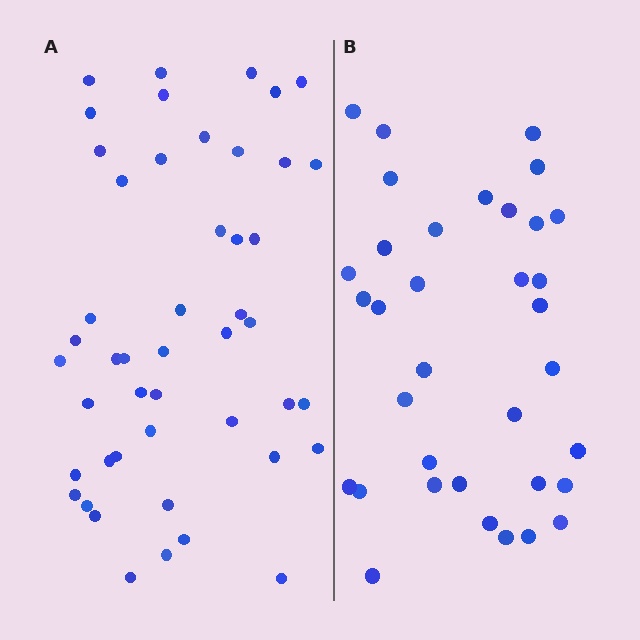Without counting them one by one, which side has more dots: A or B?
Region A (the left region) has more dots.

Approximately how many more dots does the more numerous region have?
Region A has roughly 12 or so more dots than region B.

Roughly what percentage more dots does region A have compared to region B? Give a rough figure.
About 35% more.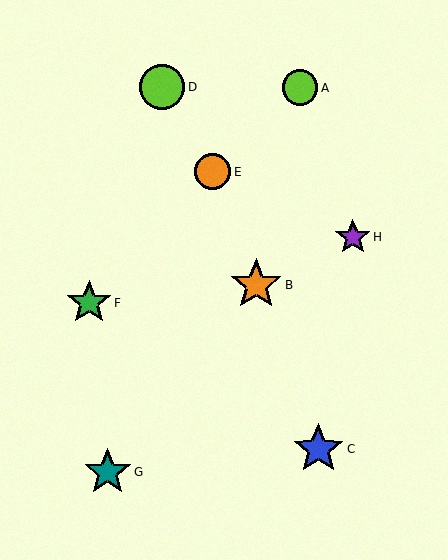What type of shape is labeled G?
Shape G is a teal star.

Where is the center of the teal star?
The center of the teal star is at (108, 472).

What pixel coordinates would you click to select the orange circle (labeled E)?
Click at (212, 172) to select the orange circle E.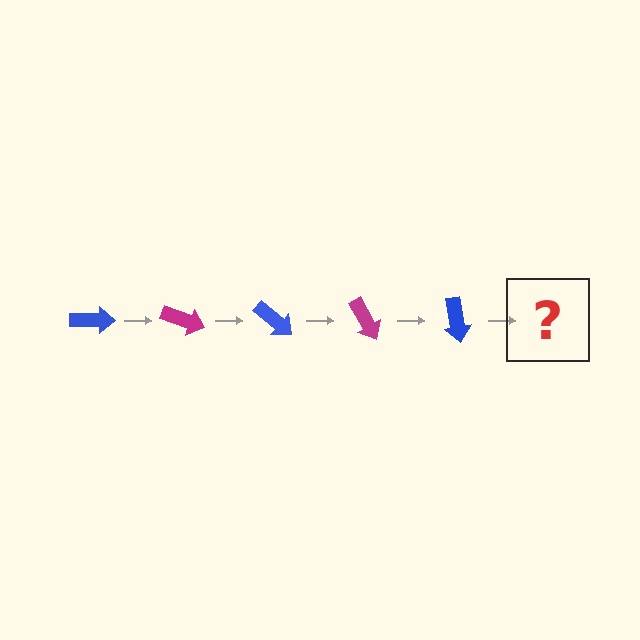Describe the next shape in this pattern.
It should be a magenta arrow, rotated 100 degrees from the start.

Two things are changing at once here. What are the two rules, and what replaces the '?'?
The two rules are that it rotates 20 degrees each step and the color cycles through blue and magenta. The '?' should be a magenta arrow, rotated 100 degrees from the start.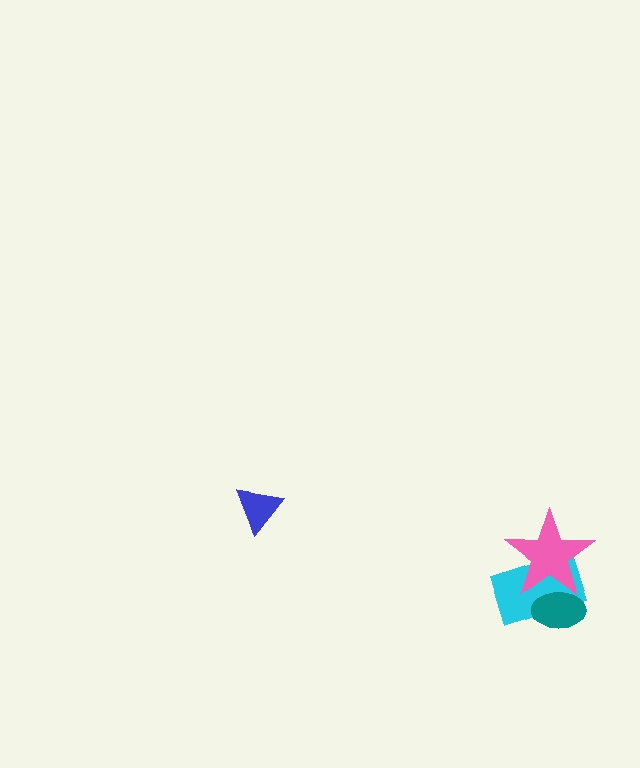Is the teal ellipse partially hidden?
Yes, it is partially covered by another shape.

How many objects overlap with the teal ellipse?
2 objects overlap with the teal ellipse.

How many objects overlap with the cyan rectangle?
2 objects overlap with the cyan rectangle.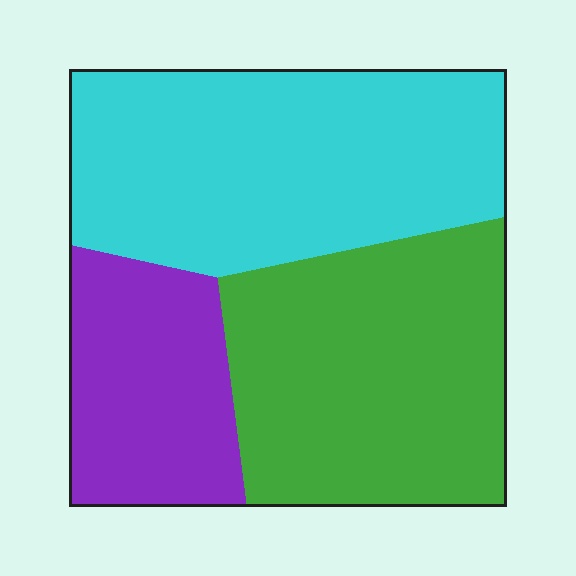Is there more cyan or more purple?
Cyan.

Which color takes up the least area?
Purple, at roughly 20%.